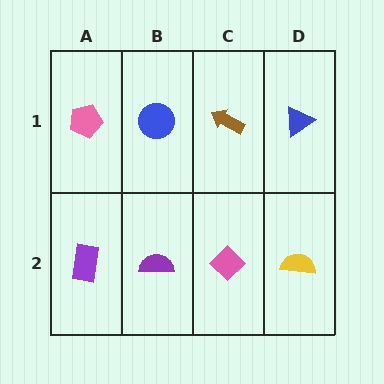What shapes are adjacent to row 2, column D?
A blue triangle (row 1, column D), a pink diamond (row 2, column C).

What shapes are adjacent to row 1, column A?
A purple rectangle (row 2, column A), a blue circle (row 1, column B).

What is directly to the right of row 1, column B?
A brown arrow.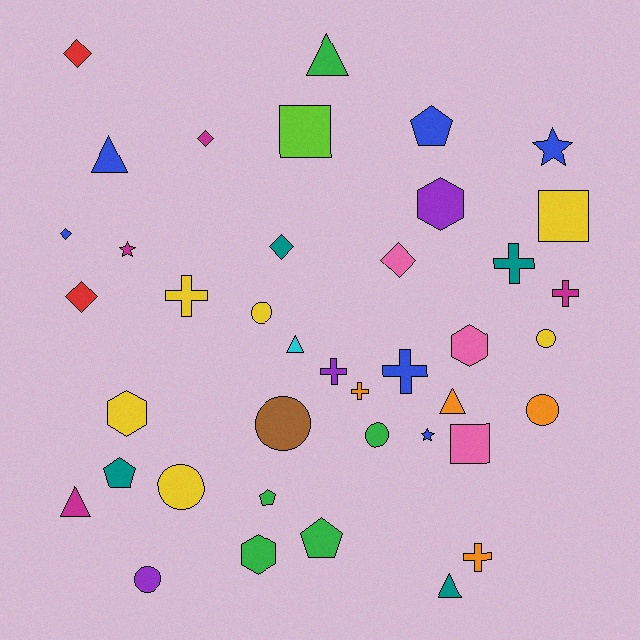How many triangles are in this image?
There are 6 triangles.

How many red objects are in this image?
There are 2 red objects.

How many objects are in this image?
There are 40 objects.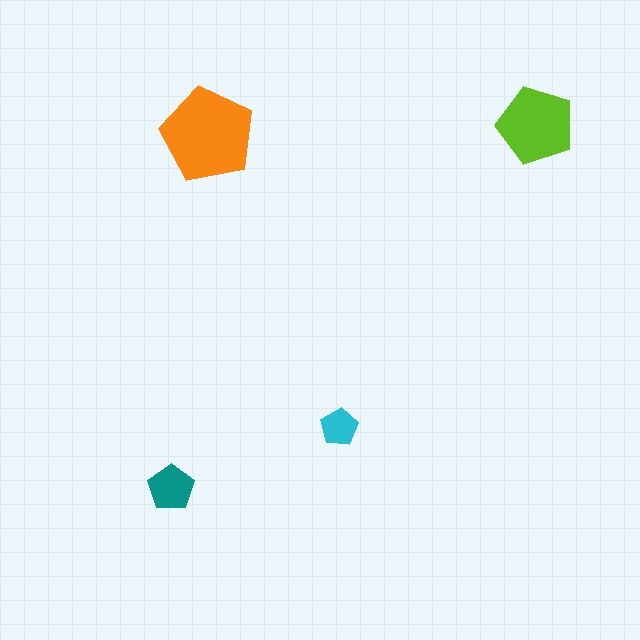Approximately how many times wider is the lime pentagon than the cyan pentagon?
About 2 times wider.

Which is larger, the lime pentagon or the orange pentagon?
The orange one.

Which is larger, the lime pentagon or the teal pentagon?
The lime one.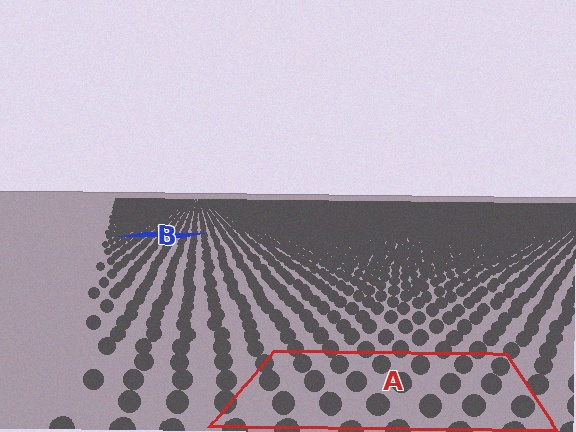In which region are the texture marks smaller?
The texture marks are smaller in region B, because it is farther away.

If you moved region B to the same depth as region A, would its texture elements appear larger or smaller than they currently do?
They would appear larger. At a closer depth, the same texture elements are projected at a bigger on-screen size.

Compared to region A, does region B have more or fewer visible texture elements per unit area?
Region B has more texture elements per unit area — they are packed more densely because it is farther away.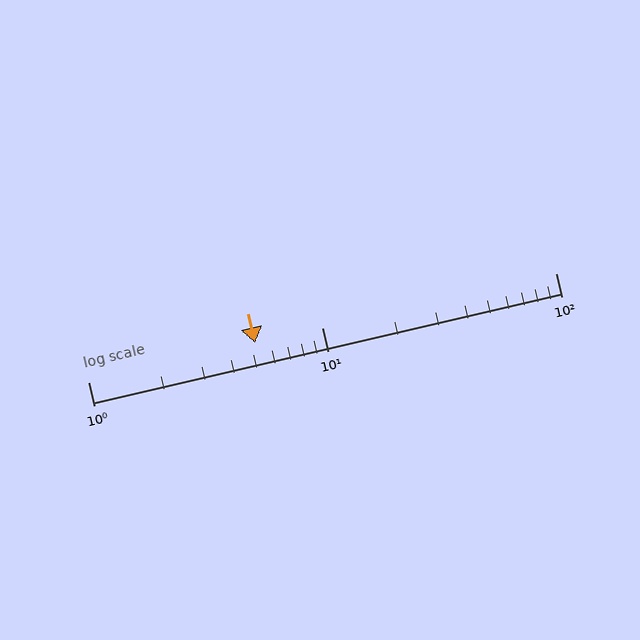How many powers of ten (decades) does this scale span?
The scale spans 2 decades, from 1 to 100.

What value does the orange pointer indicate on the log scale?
The pointer indicates approximately 5.2.